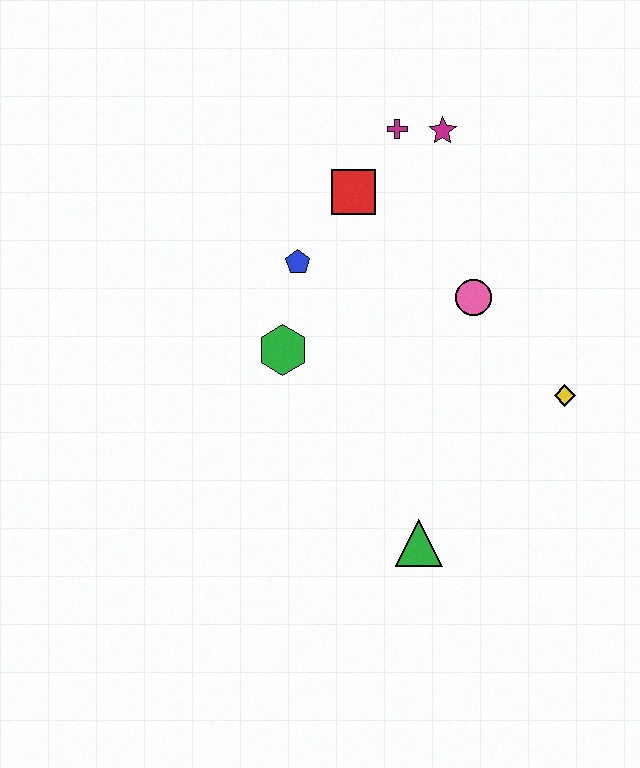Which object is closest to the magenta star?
The magenta cross is closest to the magenta star.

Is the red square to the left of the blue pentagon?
No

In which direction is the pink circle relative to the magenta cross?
The pink circle is below the magenta cross.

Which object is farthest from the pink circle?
The green triangle is farthest from the pink circle.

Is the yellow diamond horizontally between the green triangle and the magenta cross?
No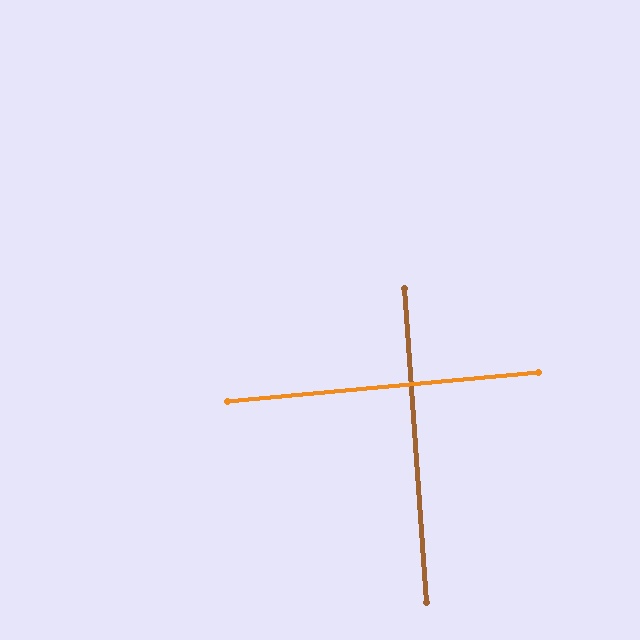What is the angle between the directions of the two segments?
Approximately 89 degrees.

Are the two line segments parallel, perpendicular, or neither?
Perpendicular — they meet at approximately 89°.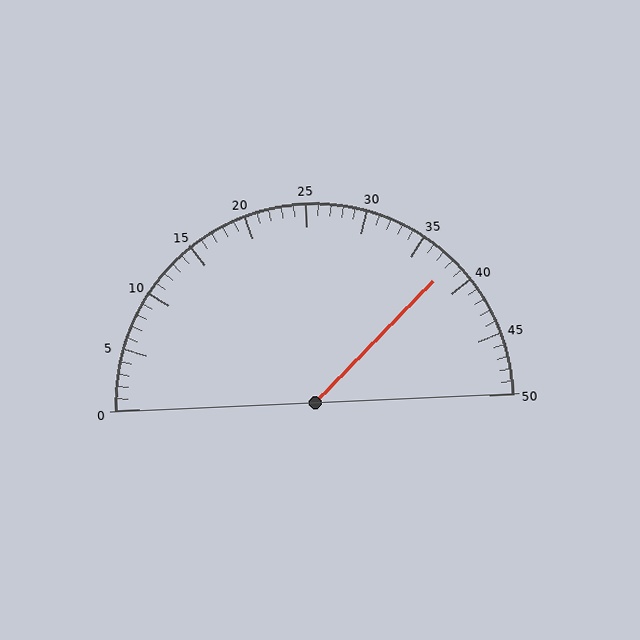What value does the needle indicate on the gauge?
The needle indicates approximately 38.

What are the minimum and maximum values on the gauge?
The gauge ranges from 0 to 50.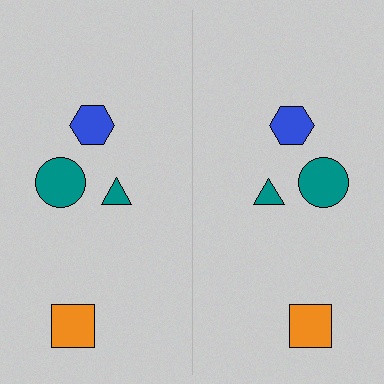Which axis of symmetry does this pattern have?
The pattern has a vertical axis of symmetry running through the center of the image.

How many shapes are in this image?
There are 8 shapes in this image.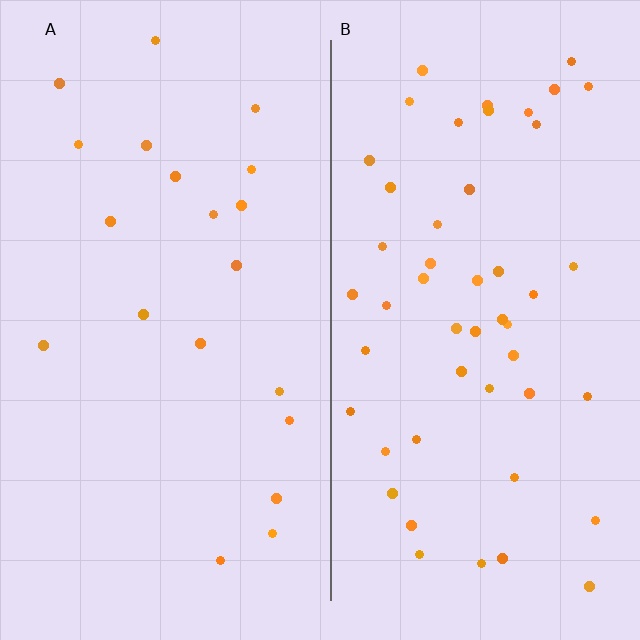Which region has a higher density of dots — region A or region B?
B (the right).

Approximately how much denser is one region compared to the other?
Approximately 2.6× — region B over region A.